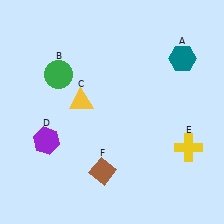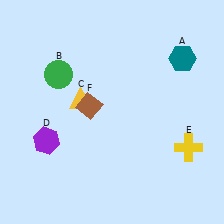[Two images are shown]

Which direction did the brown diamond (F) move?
The brown diamond (F) moved up.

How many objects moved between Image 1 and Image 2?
1 object moved between the two images.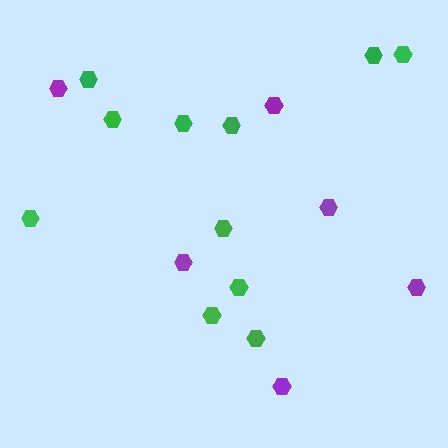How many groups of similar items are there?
There are 2 groups: one group of purple hexagons (6) and one group of green hexagons (11).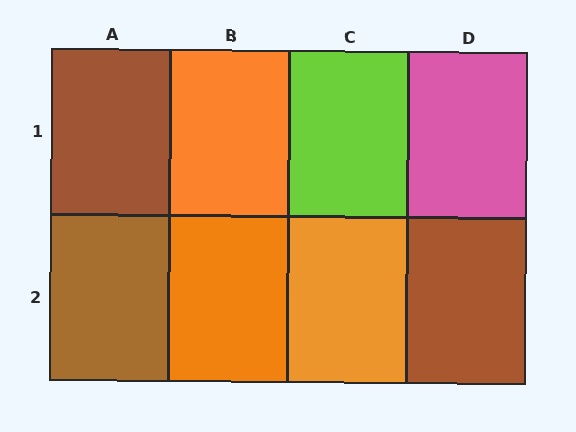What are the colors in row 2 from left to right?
Brown, orange, orange, brown.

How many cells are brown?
3 cells are brown.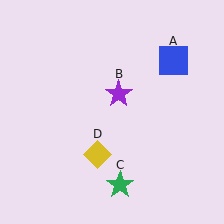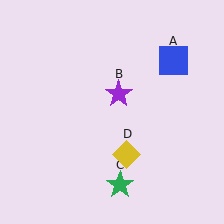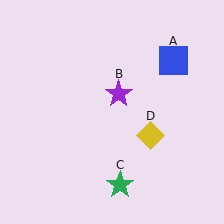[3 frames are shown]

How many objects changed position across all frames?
1 object changed position: yellow diamond (object D).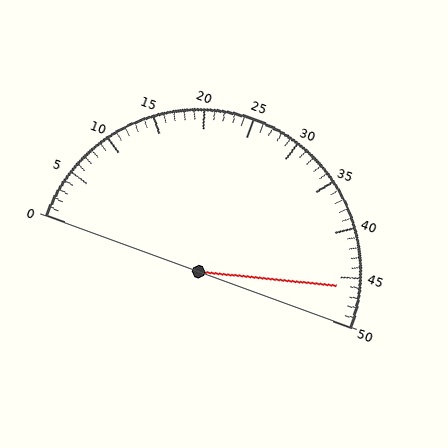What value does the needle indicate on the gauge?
The needle indicates approximately 46.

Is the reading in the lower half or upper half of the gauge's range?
The reading is in the upper half of the range (0 to 50).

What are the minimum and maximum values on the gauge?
The gauge ranges from 0 to 50.